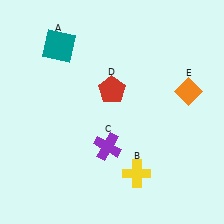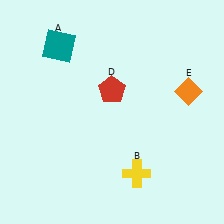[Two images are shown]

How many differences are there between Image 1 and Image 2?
There is 1 difference between the two images.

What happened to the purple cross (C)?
The purple cross (C) was removed in Image 2. It was in the bottom-left area of Image 1.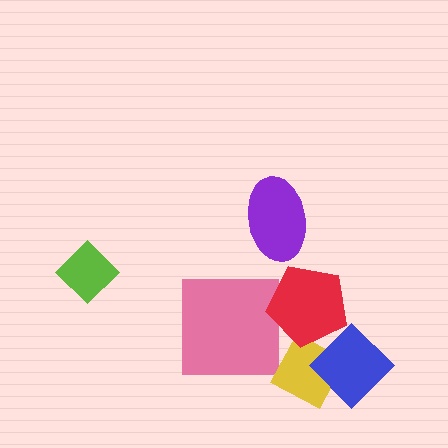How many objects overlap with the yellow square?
1 object overlaps with the yellow square.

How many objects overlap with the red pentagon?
2 objects overlap with the red pentagon.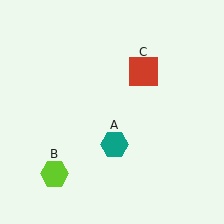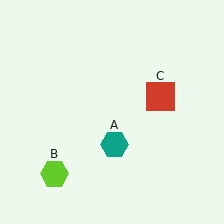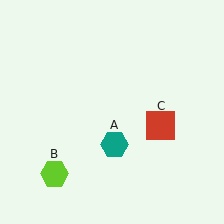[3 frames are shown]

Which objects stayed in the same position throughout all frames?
Teal hexagon (object A) and lime hexagon (object B) remained stationary.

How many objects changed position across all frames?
1 object changed position: red square (object C).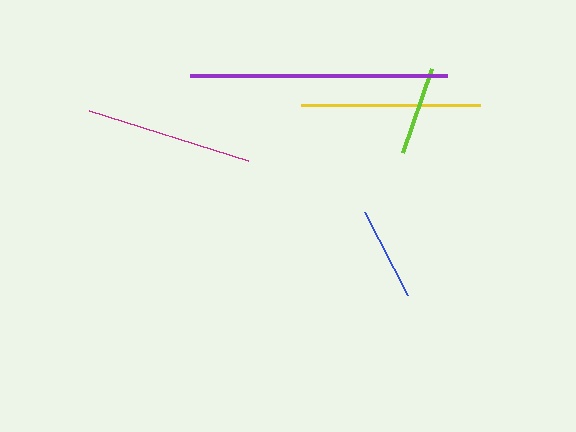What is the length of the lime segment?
The lime segment is approximately 89 pixels long.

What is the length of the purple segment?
The purple segment is approximately 257 pixels long.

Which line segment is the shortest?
The lime line is the shortest at approximately 89 pixels.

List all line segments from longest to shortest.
From longest to shortest: purple, yellow, magenta, blue, lime.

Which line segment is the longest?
The purple line is the longest at approximately 257 pixels.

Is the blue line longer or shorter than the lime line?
The blue line is longer than the lime line.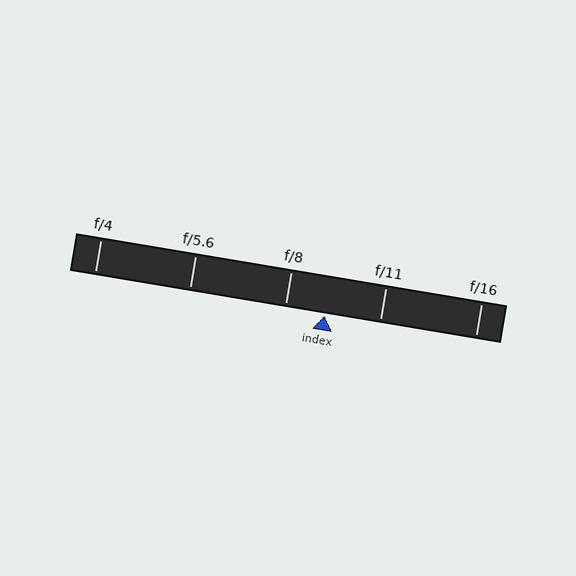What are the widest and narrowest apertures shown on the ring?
The widest aperture shown is f/4 and the narrowest is f/16.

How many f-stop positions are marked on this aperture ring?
There are 5 f-stop positions marked.